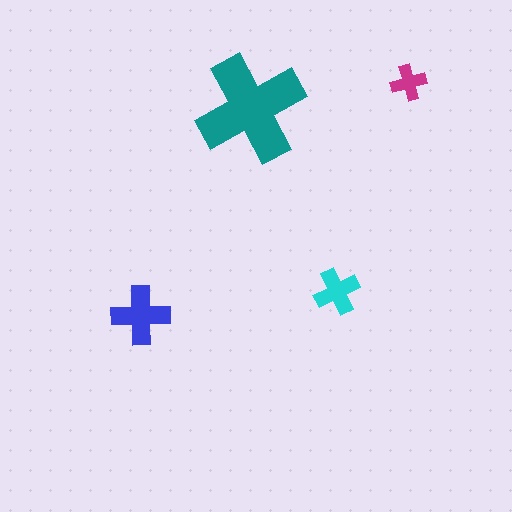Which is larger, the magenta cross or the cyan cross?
The cyan one.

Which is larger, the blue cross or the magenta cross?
The blue one.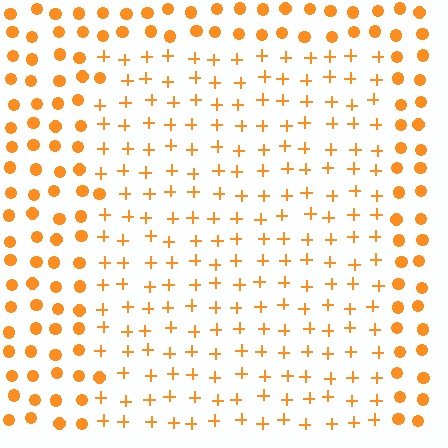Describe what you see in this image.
The image is filled with small orange elements arranged in a uniform grid. A rectangle-shaped region contains plus signs, while the surrounding area contains circles. The boundary is defined purely by the change in element shape.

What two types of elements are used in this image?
The image uses plus signs inside the rectangle region and circles outside it.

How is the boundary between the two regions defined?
The boundary is defined by a change in element shape: plus signs inside vs. circles outside. All elements share the same color and spacing.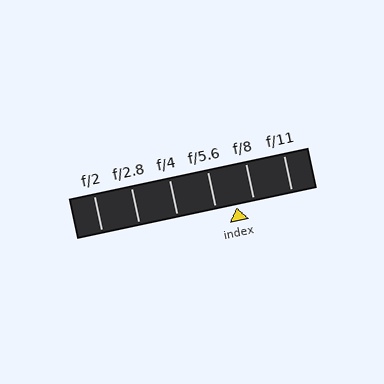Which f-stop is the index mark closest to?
The index mark is closest to f/8.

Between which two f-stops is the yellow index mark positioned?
The index mark is between f/5.6 and f/8.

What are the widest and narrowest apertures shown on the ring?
The widest aperture shown is f/2 and the narrowest is f/11.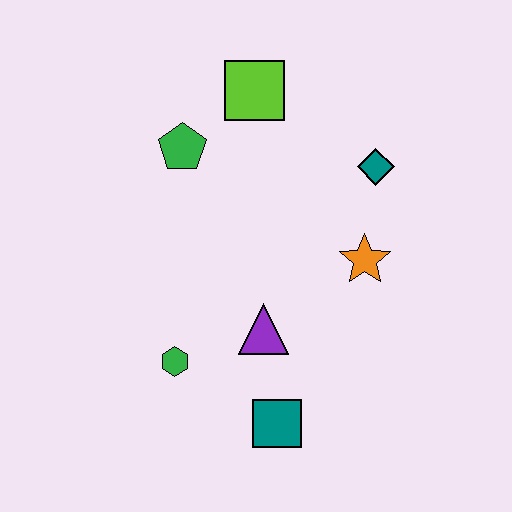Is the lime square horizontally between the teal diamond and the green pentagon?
Yes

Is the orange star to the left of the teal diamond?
Yes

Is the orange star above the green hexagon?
Yes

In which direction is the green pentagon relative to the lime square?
The green pentagon is to the left of the lime square.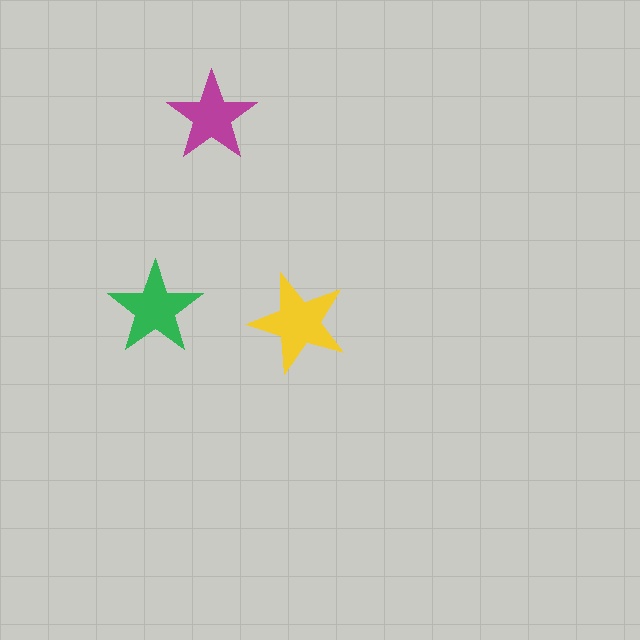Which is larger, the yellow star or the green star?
The yellow one.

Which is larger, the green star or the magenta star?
The green one.